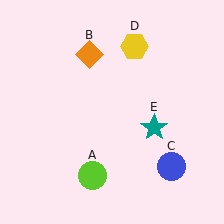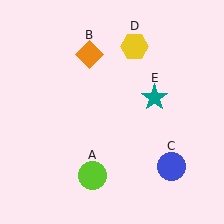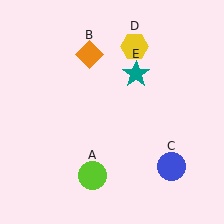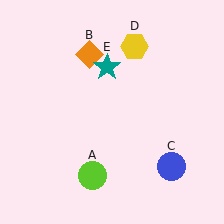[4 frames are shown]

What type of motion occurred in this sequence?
The teal star (object E) rotated counterclockwise around the center of the scene.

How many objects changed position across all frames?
1 object changed position: teal star (object E).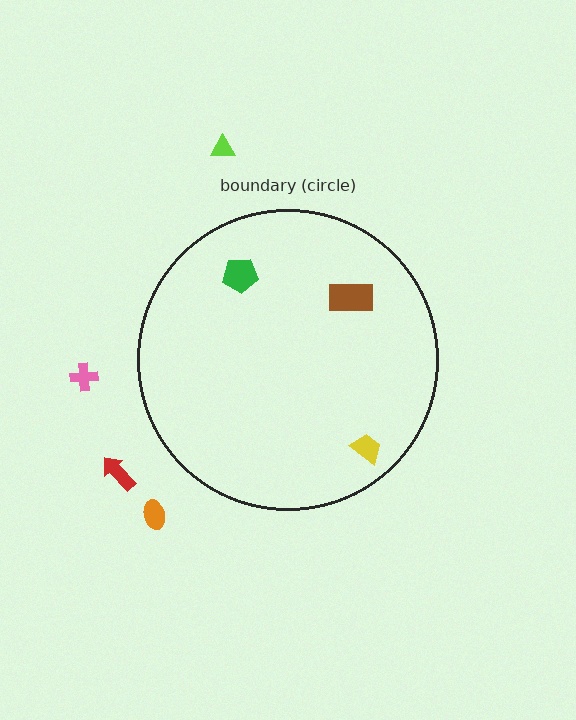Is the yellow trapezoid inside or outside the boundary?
Inside.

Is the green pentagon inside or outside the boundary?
Inside.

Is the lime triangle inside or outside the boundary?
Outside.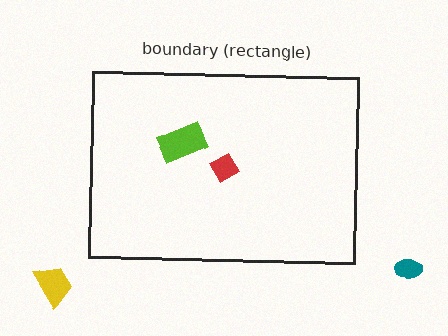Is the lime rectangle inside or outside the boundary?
Inside.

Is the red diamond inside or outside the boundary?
Inside.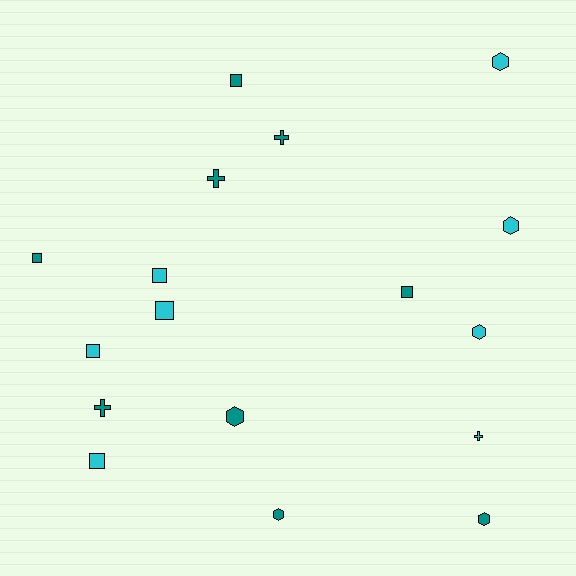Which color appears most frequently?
Teal, with 9 objects.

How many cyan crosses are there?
There is 1 cyan cross.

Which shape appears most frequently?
Square, with 7 objects.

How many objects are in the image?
There are 17 objects.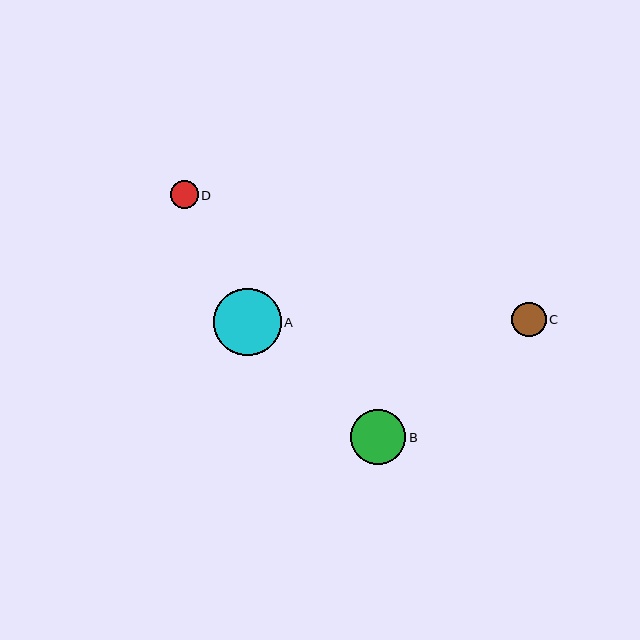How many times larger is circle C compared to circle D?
Circle C is approximately 1.2 times the size of circle D.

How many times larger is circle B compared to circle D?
Circle B is approximately 2.0 times the size of circle D.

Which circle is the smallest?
Circle D is the smallest with a size of approximately 28 pixels.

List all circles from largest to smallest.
From largest to smallest: A, B, C, D.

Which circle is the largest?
Circle A is the largest with a size of approximately 68 pixels.